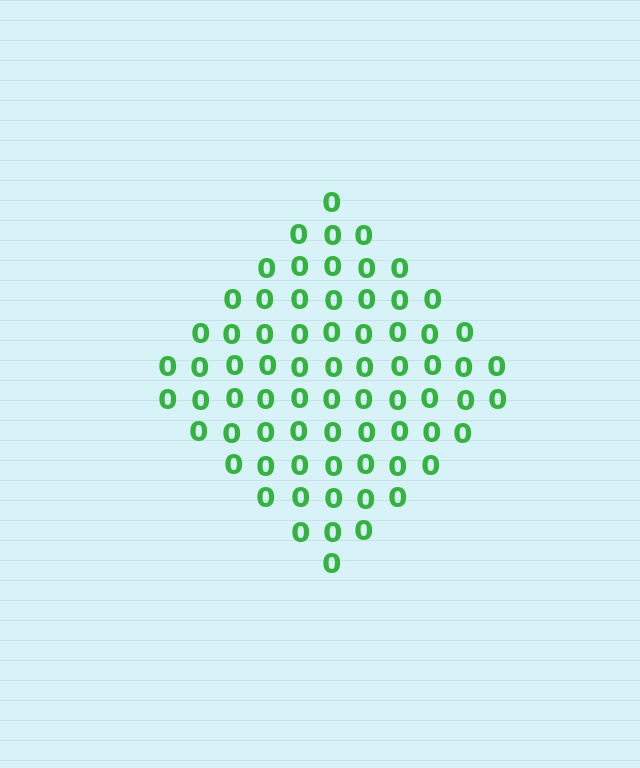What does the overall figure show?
The overall figure shows a diamond.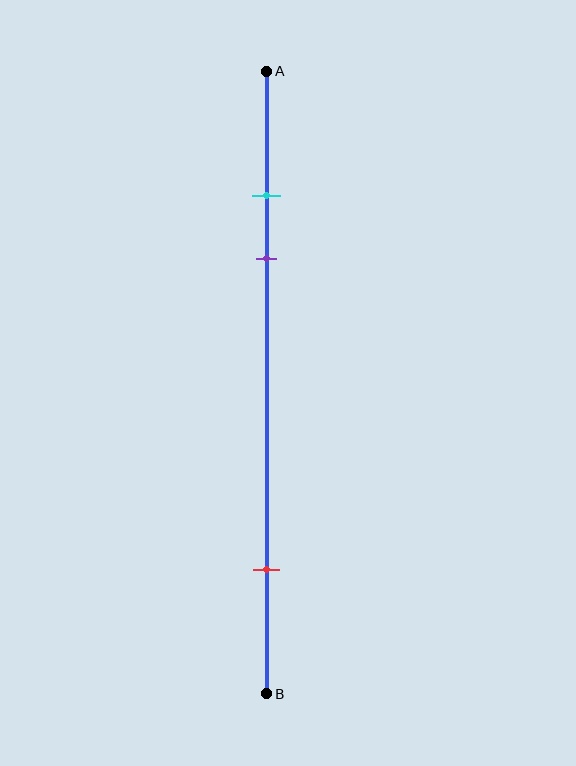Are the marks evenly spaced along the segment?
No, the marks are not evenly spaced.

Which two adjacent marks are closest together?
The cyan and purple marks are the closest adjacent pair.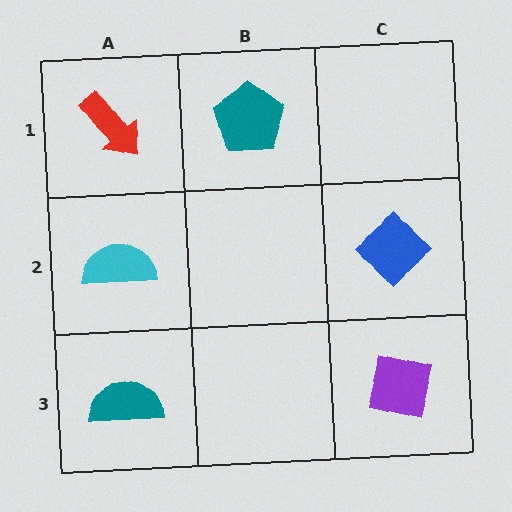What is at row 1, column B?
A teal pentagon.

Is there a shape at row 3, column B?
No, that cell is empty.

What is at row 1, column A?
A red arrow.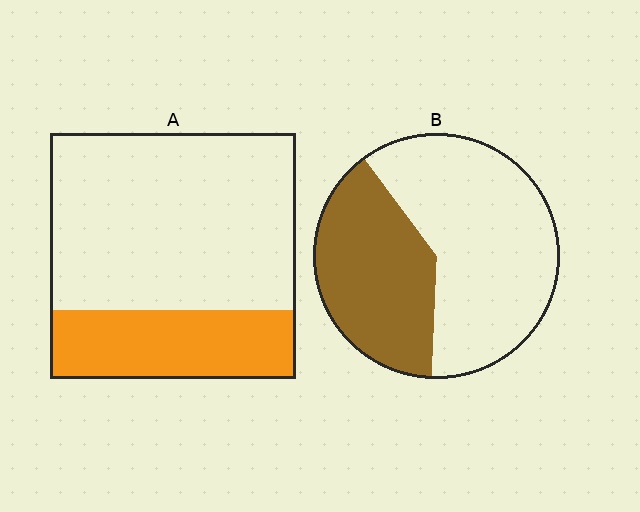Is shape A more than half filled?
No.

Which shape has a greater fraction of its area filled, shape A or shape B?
Shape B.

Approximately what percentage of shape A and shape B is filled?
A is approximately 30% and B is approximately 40%.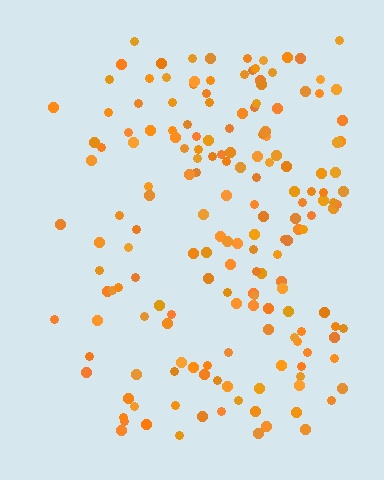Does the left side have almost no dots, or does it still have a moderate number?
Still a moderate number, just noticeably fewer than the right.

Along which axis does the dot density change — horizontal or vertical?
Horizontal.